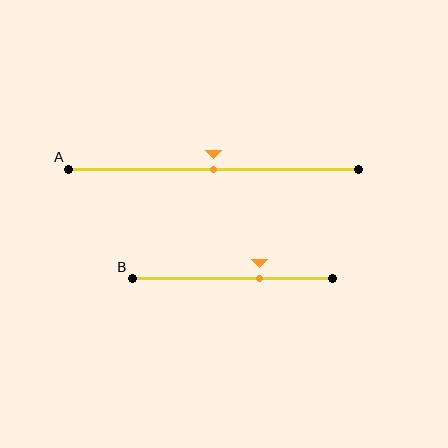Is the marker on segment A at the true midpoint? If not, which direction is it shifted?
Yes, the marker on segment A is at the true midpoint.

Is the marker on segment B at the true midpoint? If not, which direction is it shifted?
No, the marker on segment B is shifted to the right by about 14% of the segment length.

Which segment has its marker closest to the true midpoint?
Segment A has its marker closest to the true midpoint.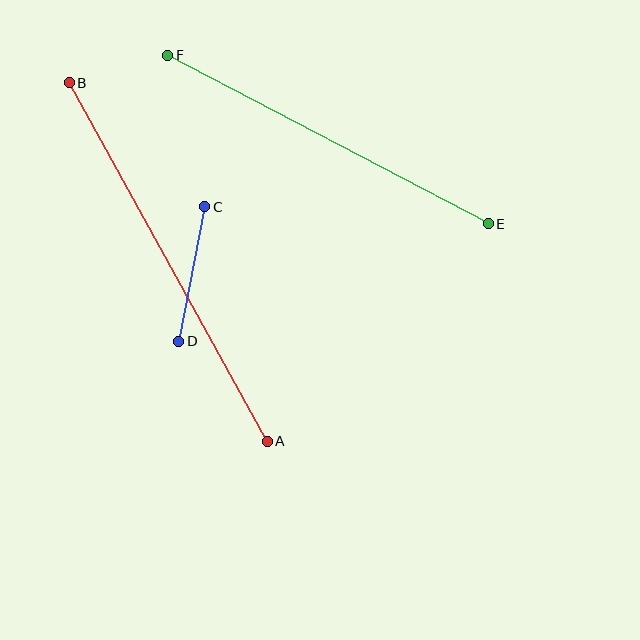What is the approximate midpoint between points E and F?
The midpoint is at approximately (328, 140) pixels.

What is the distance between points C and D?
The distance is approximately 137 pixels.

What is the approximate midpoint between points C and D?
The midpoint is at approximately (192, 274) pixels.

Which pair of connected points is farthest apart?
Points A and B are farthest apart.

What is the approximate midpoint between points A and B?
The midpoint is at approximately (168, 262) pixels.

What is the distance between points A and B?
The distance is approximately 410 pixels.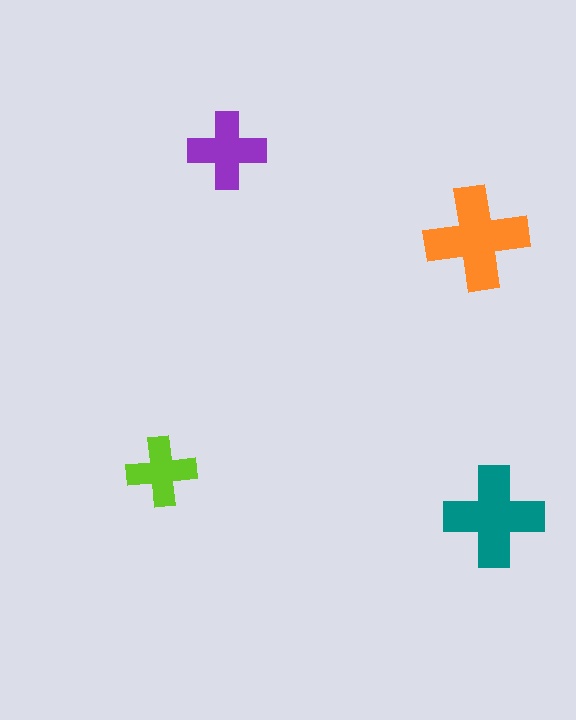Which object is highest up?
The purple cross is topmost.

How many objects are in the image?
There are 4 objects in the image.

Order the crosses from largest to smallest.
the orange one, the teal one, the purple one, the lime one.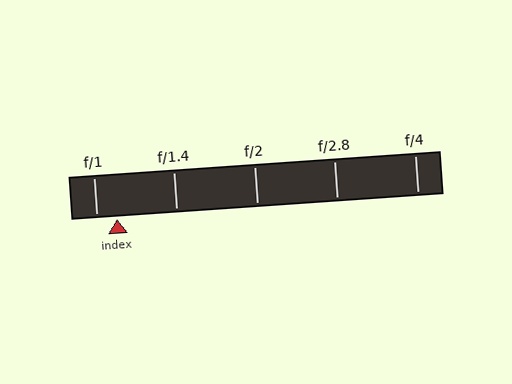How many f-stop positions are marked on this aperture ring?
There are 5 f-stop positions marked.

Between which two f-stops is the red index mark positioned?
The index mark is between f/1 and f/1.4.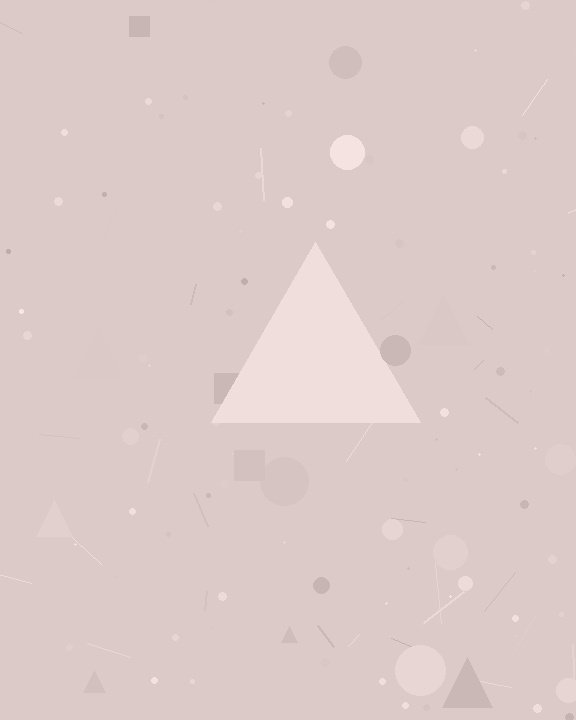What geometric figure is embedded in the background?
A triangle is embedded in the background.